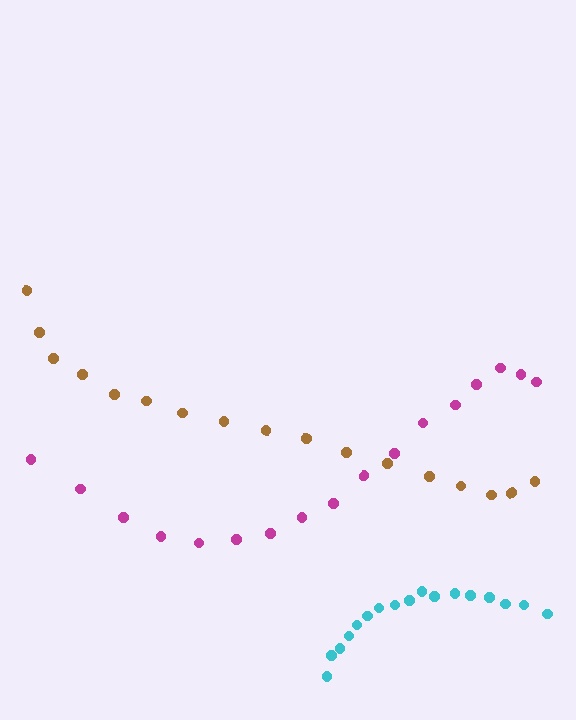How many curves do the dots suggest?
There are 3 distinct paths.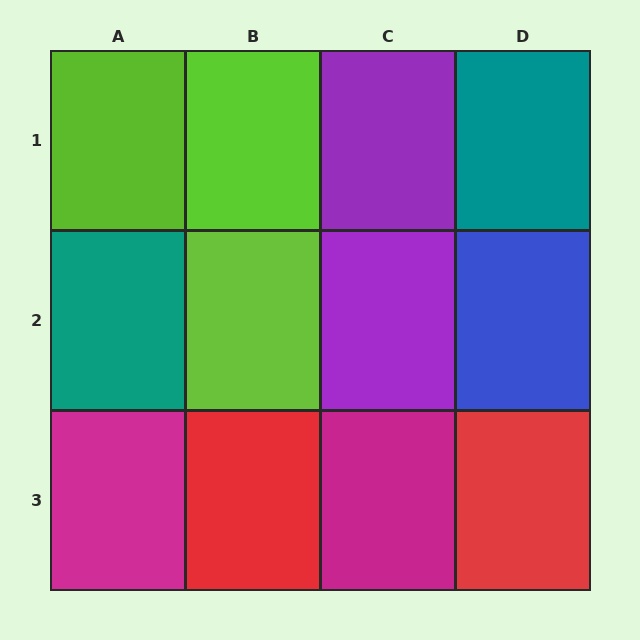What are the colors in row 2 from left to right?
Teal, lime, purple, blue.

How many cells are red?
2 cells are red.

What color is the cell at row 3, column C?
Magenta.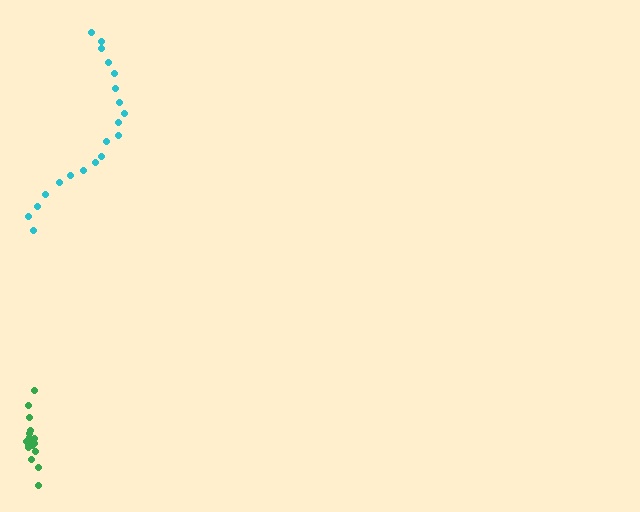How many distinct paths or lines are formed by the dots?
There are 2 distinct paths.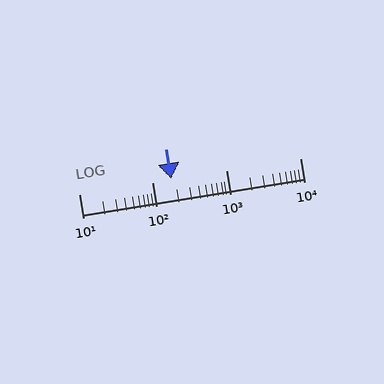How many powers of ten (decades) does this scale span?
The scale spans 3 decades, from 10 to 10000.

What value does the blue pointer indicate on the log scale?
The pointer indicates approximately 180.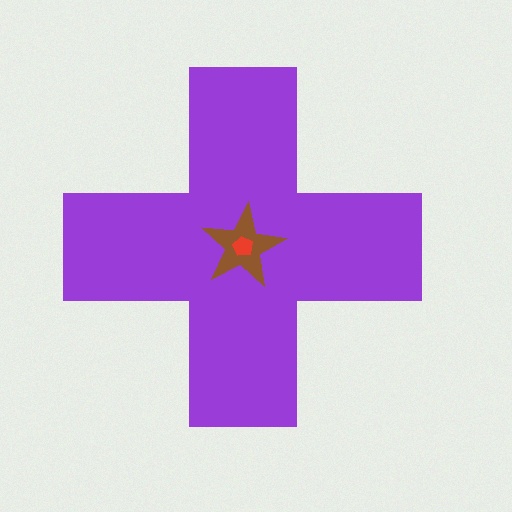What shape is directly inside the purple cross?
The brown star.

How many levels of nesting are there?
3.